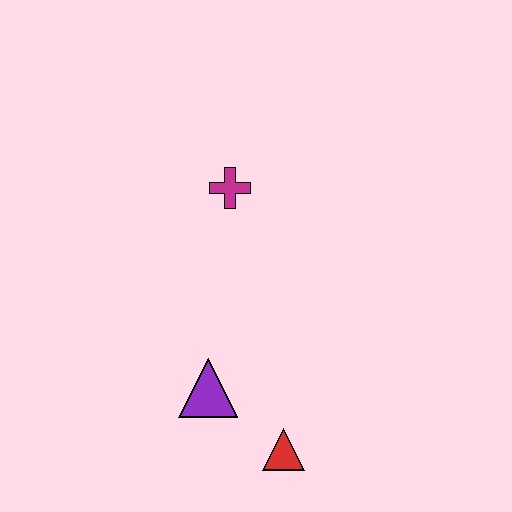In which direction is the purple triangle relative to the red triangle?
The purple triangle is to the left of the red triangle.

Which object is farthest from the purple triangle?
The magenta cross is farthest from the purple triangle.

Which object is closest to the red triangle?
The purple triangle is closest to the red triangle.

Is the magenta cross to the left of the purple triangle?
No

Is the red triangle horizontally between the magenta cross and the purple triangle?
No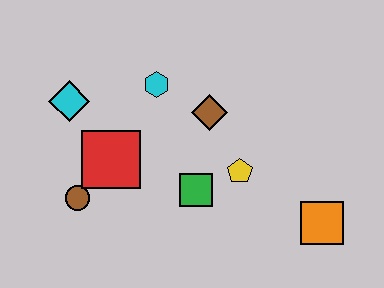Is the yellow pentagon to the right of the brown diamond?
Yes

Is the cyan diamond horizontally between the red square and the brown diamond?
No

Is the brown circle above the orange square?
Yes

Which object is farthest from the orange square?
The cyan diamond is farthest from the orange square.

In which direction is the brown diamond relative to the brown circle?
The brown diamond is to the right of the brown circle.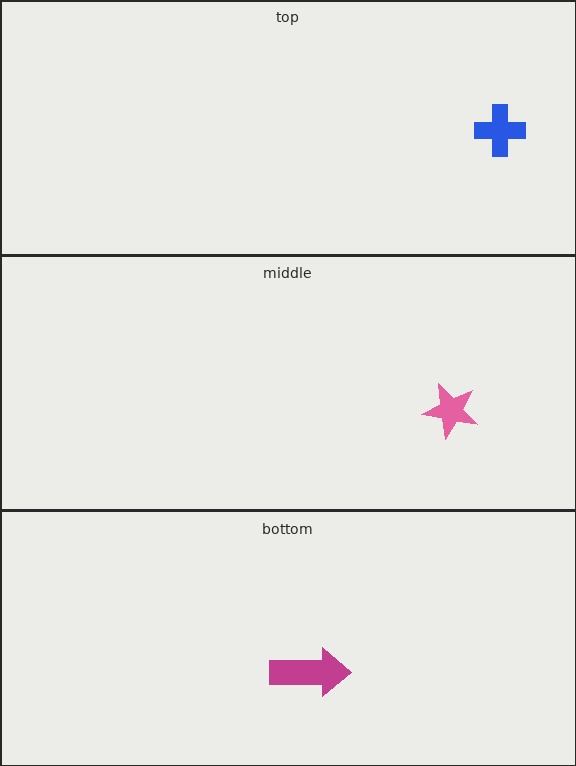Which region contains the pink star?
The middle region.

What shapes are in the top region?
The blue cross.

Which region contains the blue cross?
The top region.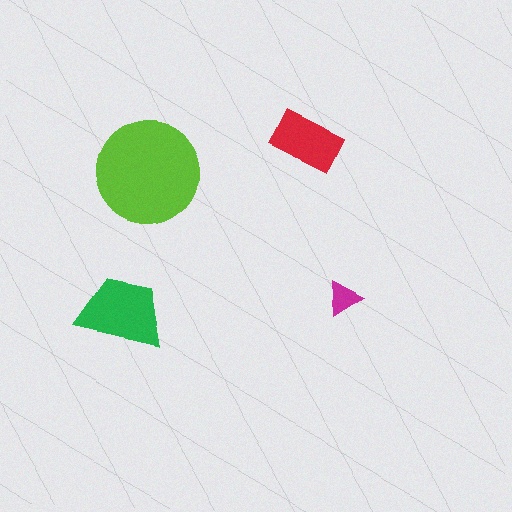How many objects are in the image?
There are 4 objects in the image.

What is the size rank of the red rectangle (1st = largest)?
3rd.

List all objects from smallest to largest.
The magenta triangle, the red rectangle, the green trapezoid, the lime circle.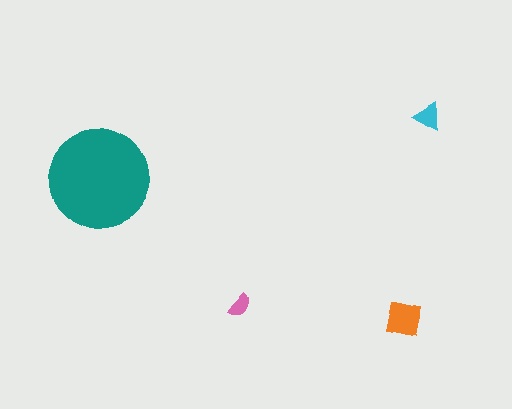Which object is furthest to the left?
The teal circle is leftmost.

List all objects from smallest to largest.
The pink semicircle, the cyan triangle, the orange square, the teal circle.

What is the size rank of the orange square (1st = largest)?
2nd.